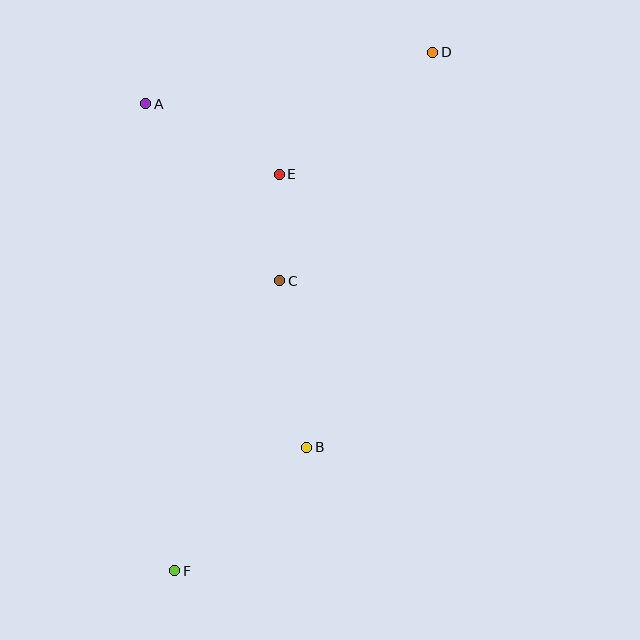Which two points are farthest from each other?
Points D and F are farthest from each other.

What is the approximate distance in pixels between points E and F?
The distance between E and F is approximately 410 pixels.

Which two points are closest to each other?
Points C and E are closest to each other.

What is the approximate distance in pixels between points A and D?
The distance between A and D is approximately 291 pixels.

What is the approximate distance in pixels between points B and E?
The distance between B and E is approximately 274 pixels.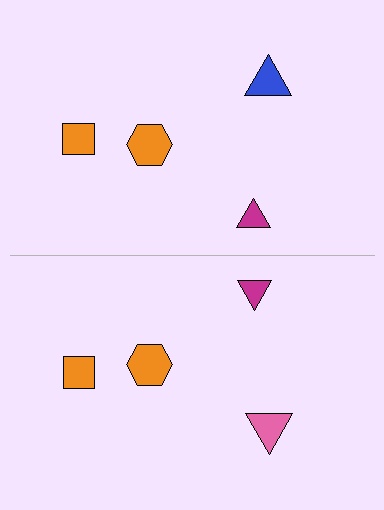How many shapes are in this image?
There are 8 shapes in this image.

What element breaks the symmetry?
The pink triangle on the bottom side breaks the symmetry — its mirror counterpart is blue.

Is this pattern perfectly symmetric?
No, the pattern is not perfectly symmetric. The pink triangle on the bottom side breaks the symmetry — its mirror counterpart is blue.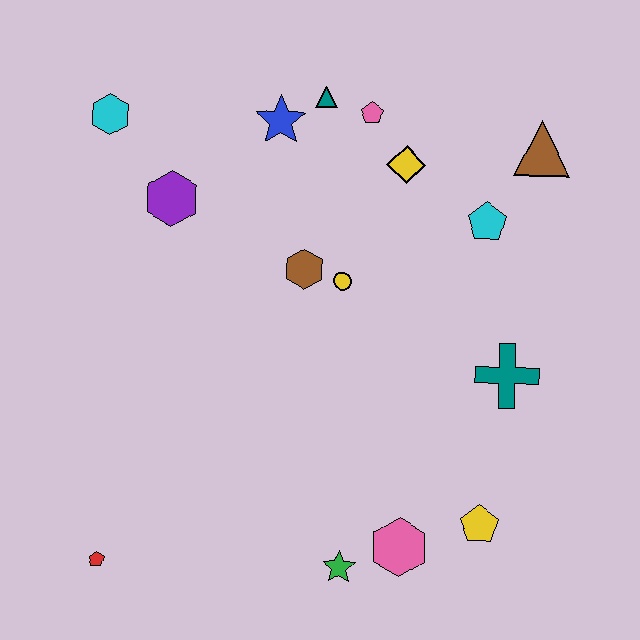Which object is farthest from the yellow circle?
The red pentagon is farthest from the yellow circle.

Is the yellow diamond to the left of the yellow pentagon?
Yes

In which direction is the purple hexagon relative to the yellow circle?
The purple hexagon is to the left of the yellow circle.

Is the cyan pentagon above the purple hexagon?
No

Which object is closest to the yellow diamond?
The pink pentagon is closest to the yellow diamond.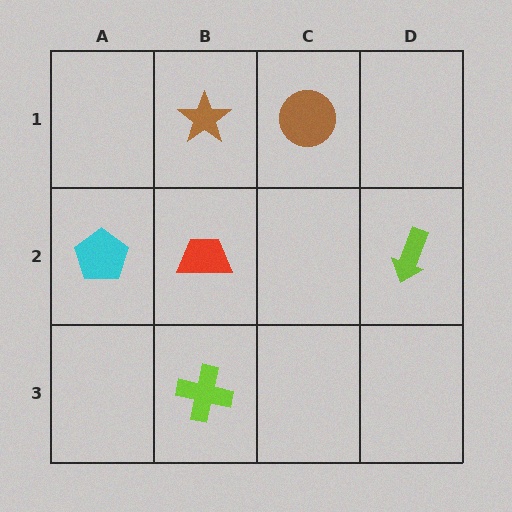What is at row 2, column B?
A red trapezoid.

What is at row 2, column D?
A lime arrow.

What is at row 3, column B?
A lime cross.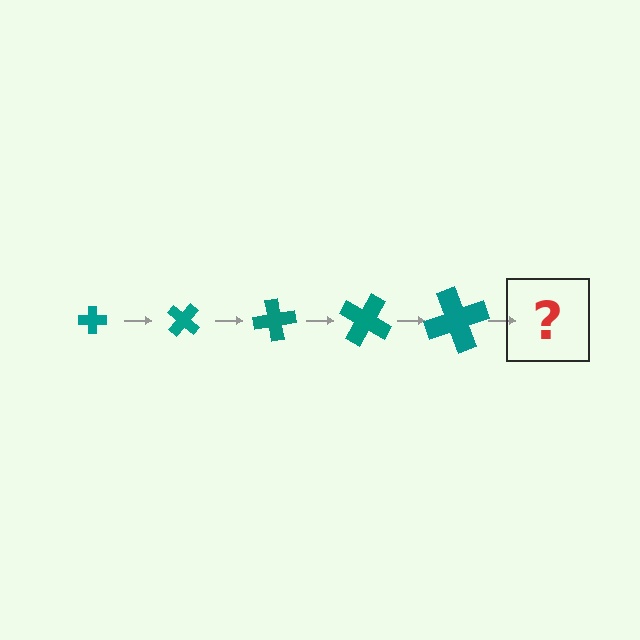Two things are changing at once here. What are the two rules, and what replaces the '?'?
The two rules are that the cross grows larger each step and it rotates 40 degrees each step. The '?' should be a cross, larger than the previous one and rotated 200 degrees from the start.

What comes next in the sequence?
The next element should be a cross, larger than the previous one and rotated 200 degrees from the start.